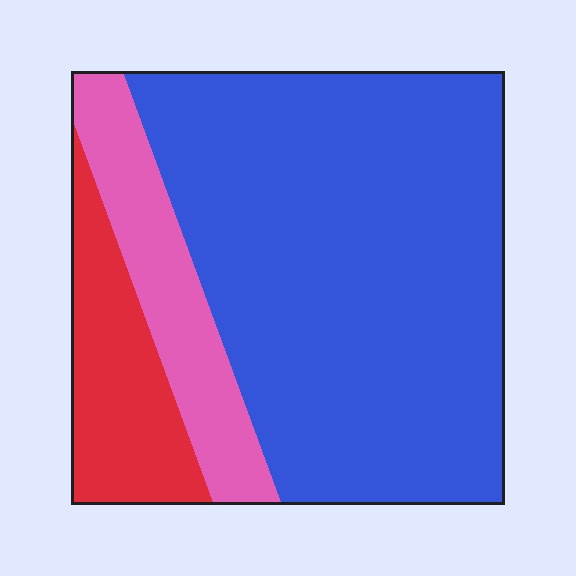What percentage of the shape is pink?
Pink takes up less than a quarter of the shape.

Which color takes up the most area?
Blue, at roughly 70%.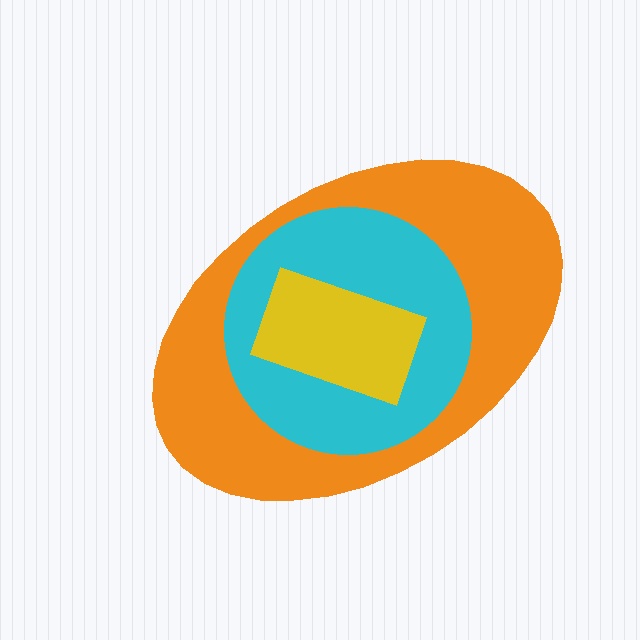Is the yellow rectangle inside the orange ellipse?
Yes.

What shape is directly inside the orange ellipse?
The cyan circle.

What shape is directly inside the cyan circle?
The yellow rectangle.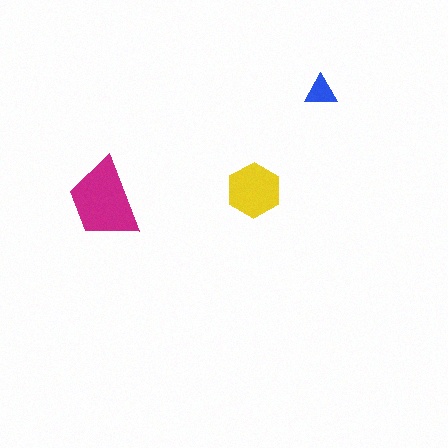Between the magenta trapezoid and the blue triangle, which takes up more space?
The magenta trapezoid.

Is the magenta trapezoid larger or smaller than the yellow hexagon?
Larger.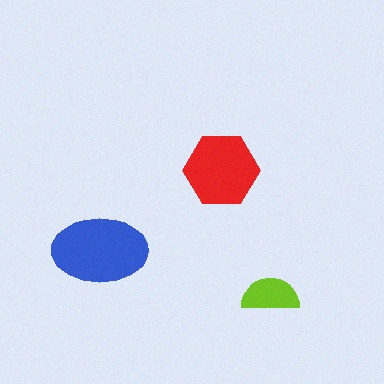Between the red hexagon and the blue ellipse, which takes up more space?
The blue ellipse.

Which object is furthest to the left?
The blue ellipse is leftmost.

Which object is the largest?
The blue ellipse.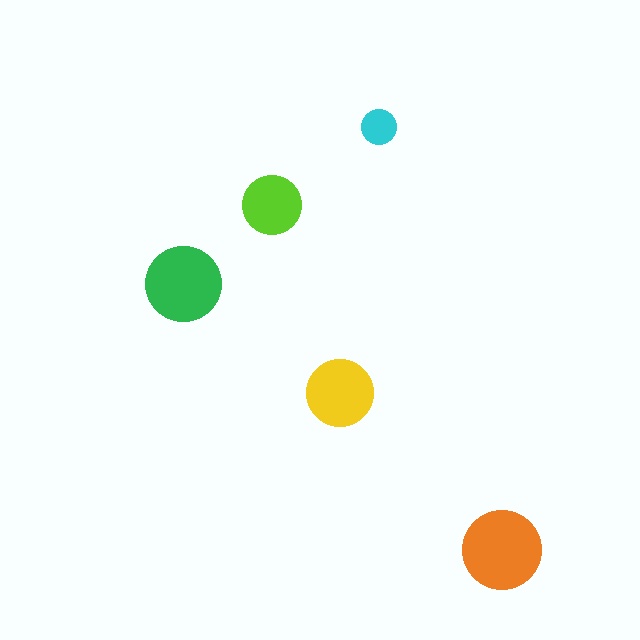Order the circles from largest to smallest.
the orange one, the green one, the yellow one, the lime one, the cyan one.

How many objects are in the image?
There are 5 objects in the image.